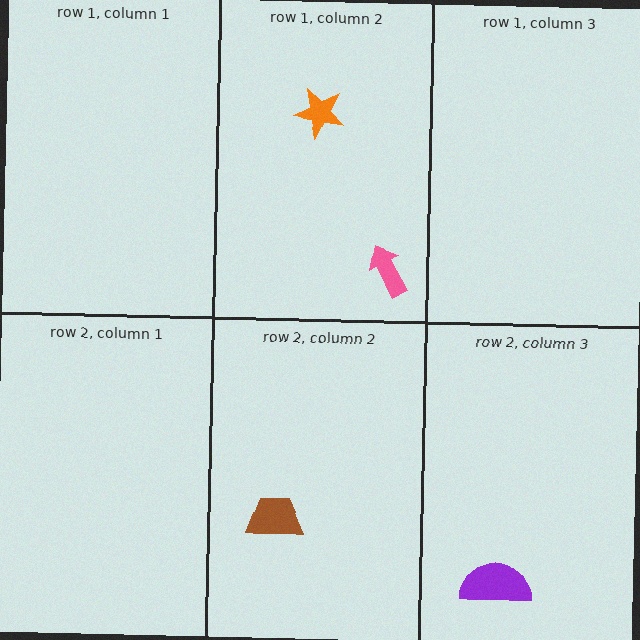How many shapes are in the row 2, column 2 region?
1.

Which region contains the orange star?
The row 1, column 2 region.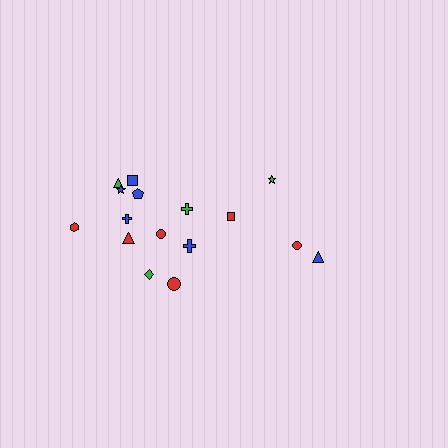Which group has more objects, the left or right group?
The left group.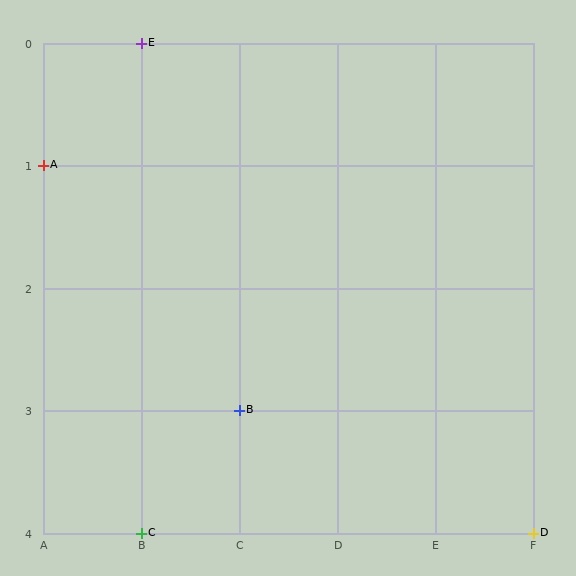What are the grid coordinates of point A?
Point A is at grid coordinates (A, 1).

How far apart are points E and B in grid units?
Points E and B are 1 column and 3 rows apart (about 3.2 grid units diagonally).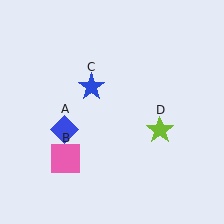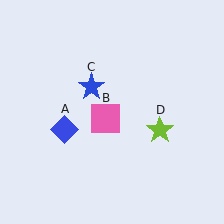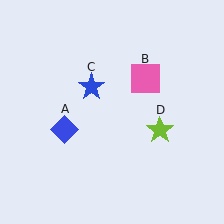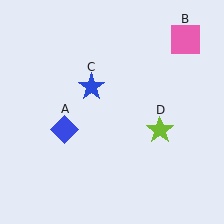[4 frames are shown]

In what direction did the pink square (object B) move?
The pink square (object B) moved up and to the right.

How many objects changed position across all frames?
1 object changed position: pink square (object B).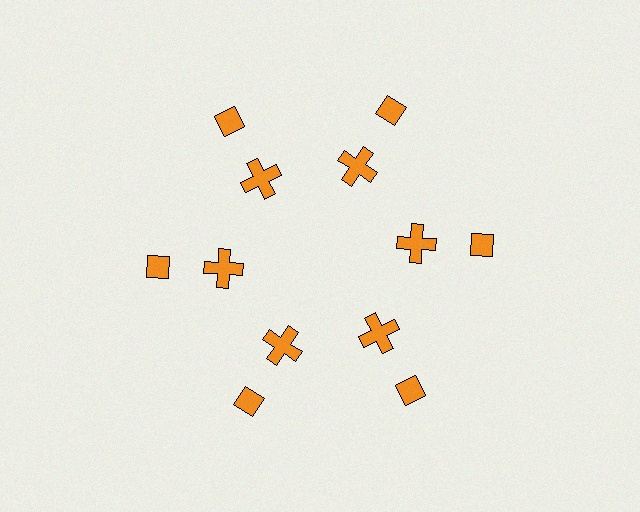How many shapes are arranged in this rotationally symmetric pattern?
There are 12 shapes, arranged in 6 groups of 2.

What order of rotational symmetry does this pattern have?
This pattern has 6-fold rotational symmetry.